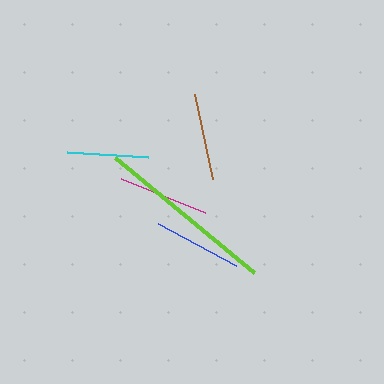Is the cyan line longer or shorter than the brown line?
The brown line is longer than the cyan line.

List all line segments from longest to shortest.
From longest to shortest: lime, magenta, blue, brown, cyan.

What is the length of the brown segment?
The brown segment is approximately 86 pixels long.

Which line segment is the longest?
The lime line is the longest at approximately 180 pixels.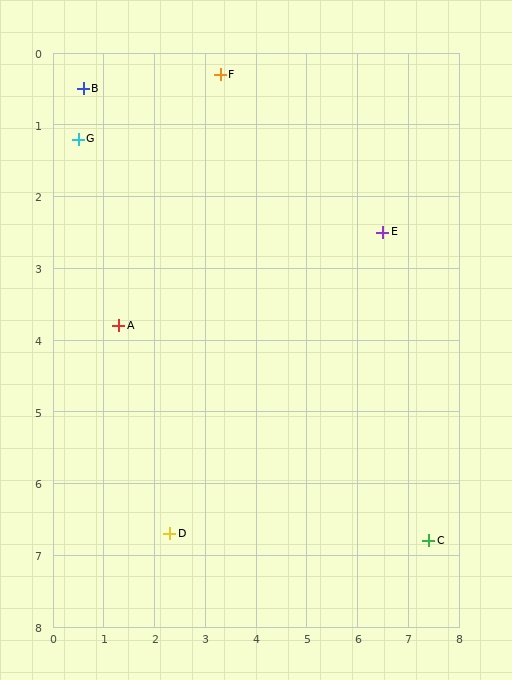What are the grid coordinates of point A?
Point A is at approximately (1.3, 3.8).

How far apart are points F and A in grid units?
Points F and A are about 4.0 grid units apart.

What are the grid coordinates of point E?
Point E is at approximately (6.5, 2.5).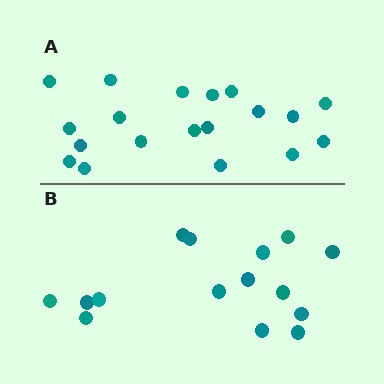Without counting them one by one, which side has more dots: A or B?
Region A (the top region) has more dots.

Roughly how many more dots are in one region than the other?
Region A has about 4 more dots than region B.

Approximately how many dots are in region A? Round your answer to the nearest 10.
About 20 dots. (The exact count is 19, which rounds to 20.)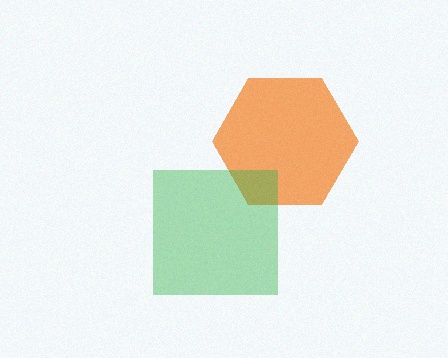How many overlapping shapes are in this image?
There are 2 overlapping shapes in the image.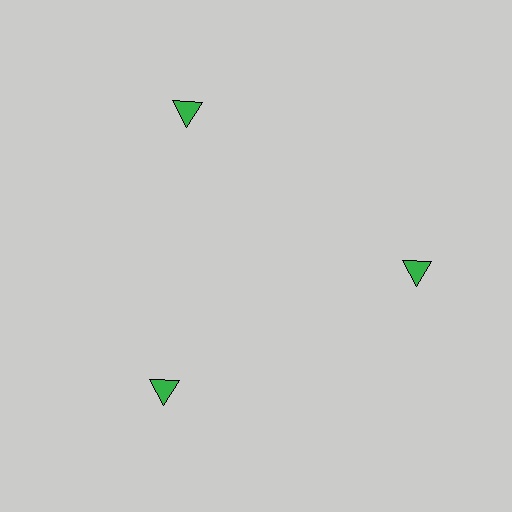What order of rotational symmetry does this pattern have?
This pattern has 3-fold rotational symmetry.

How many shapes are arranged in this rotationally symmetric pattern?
There are 3 shapes, arranged in 3 groups of 1.